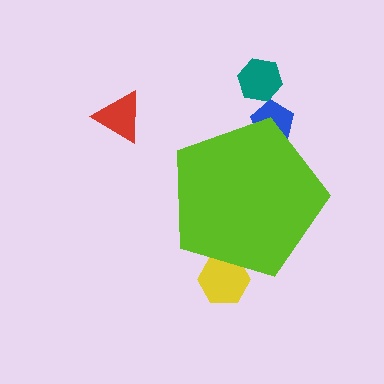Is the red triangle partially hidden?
No, the red triangle is fully visible.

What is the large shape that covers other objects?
A lime pentagon.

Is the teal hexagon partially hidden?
No, the teal hexagon is fully visible.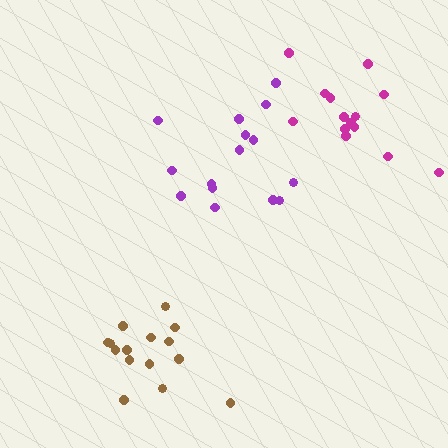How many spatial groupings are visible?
There are 3 spatial groupings.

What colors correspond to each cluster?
The clusters are colored: magenta, purple, brown.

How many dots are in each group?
Group 1: 14 dots, Group 2: 15 dots, Group 3: 15 dots (44 total).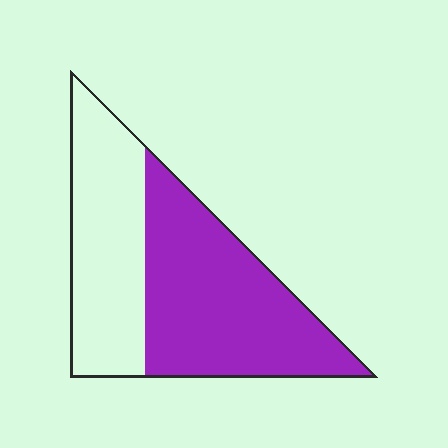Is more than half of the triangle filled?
Yes.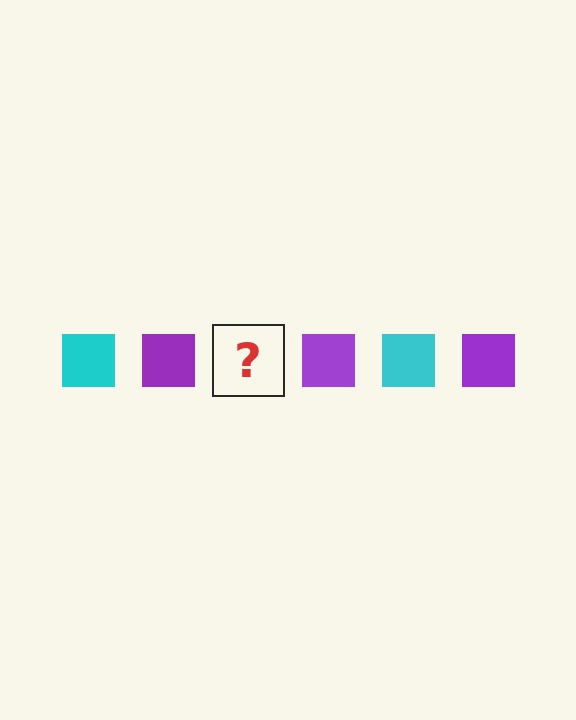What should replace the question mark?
The question mark should be replaced with a cyan square.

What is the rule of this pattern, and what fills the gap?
The rule is that the pattern cycles through cyan, purple squares. The gap should be filled with a cyan square.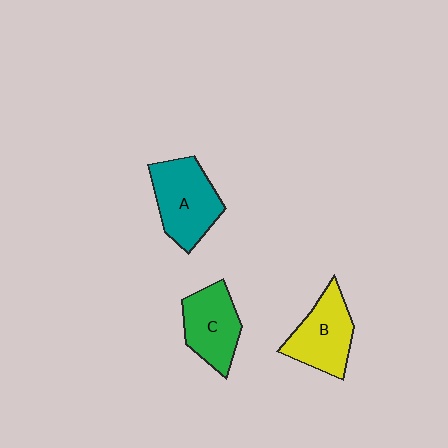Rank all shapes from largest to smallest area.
From largest to smallest: A (teal), B (yellow), C (green).